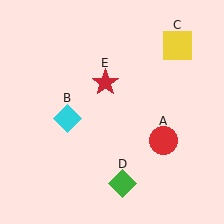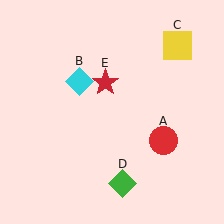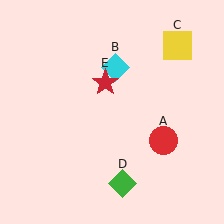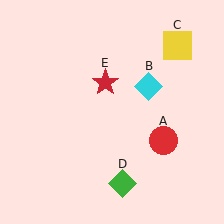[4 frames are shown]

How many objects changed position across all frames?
1 object changed position: cyan diamond (object B).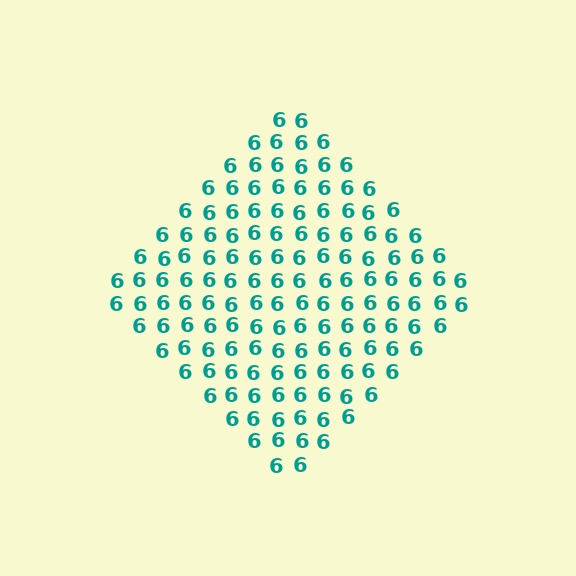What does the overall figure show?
The overall figure shows a diamond.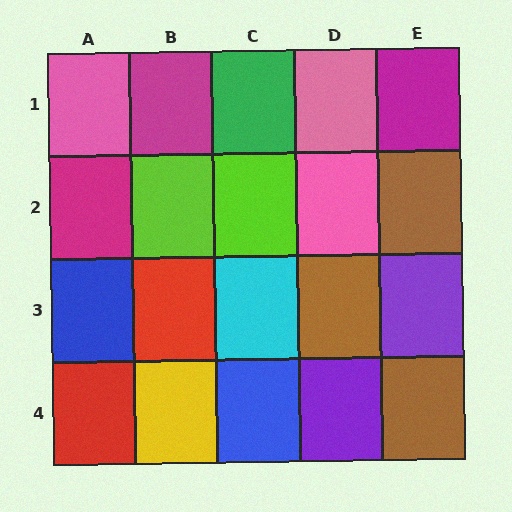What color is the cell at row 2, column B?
Lime.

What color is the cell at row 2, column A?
Magenta.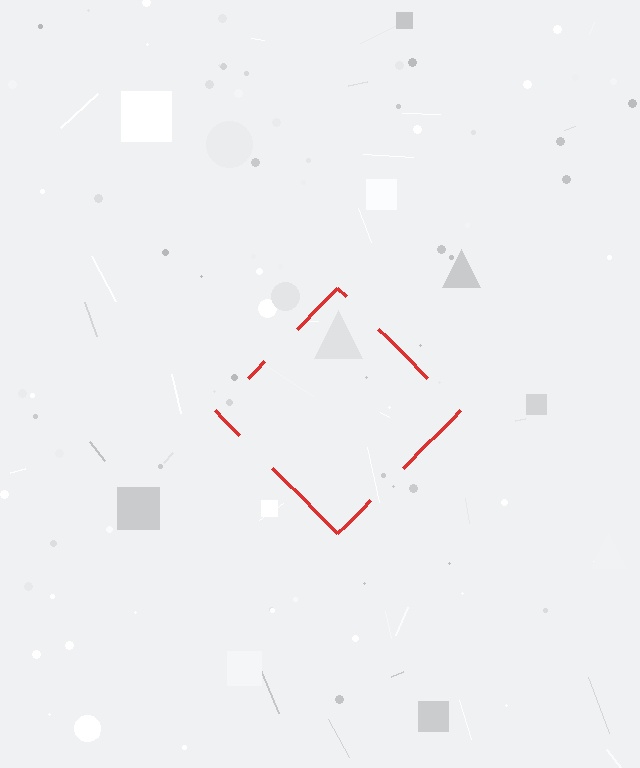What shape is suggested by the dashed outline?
The dashed outline suggests a diamond.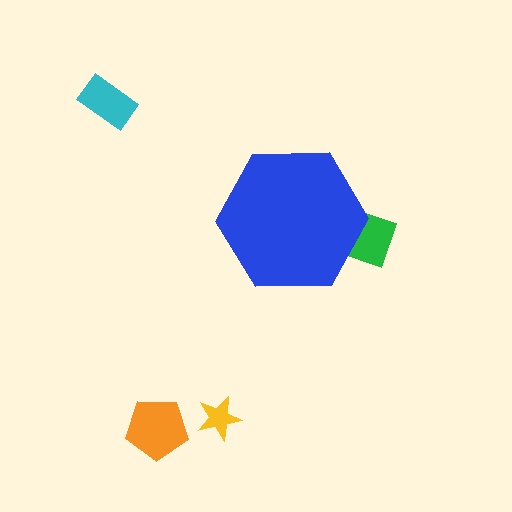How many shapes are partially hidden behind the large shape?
1 shape is partially hidden.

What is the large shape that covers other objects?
A blue hexagon.